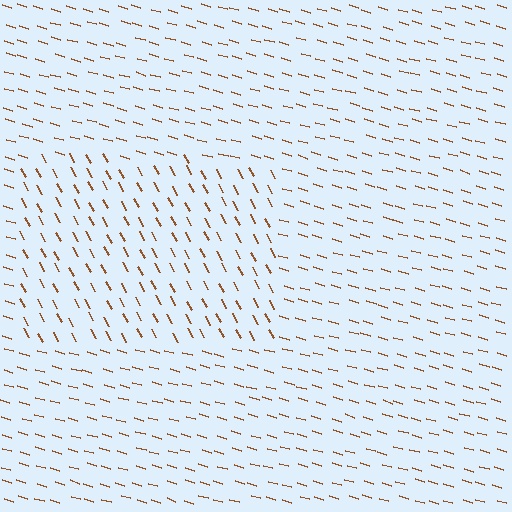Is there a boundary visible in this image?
Yes, there is a texture boundary formed by a change in line orientation.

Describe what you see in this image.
The image is filled with small brown line segments. A rectangle region in the image has lines oriented differently from the surrounding lines, creating a visible texture boundary.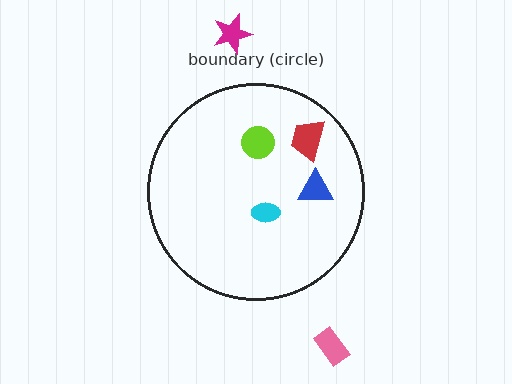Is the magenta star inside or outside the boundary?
Outside.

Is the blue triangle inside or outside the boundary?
Inside.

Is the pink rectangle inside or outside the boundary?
Outside.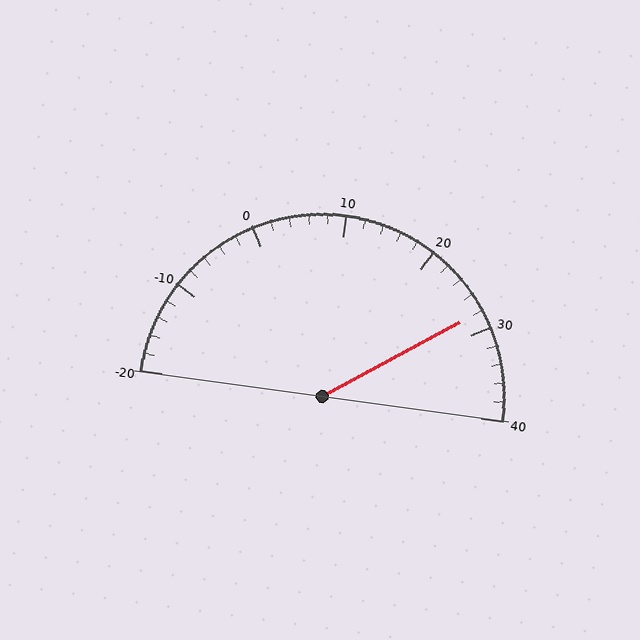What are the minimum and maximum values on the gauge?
The gauge ranges from -20 to 40.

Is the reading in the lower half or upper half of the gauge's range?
The reading is in the upper half of the range (-20 to 40).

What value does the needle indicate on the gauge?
The needle indicates approximately 28.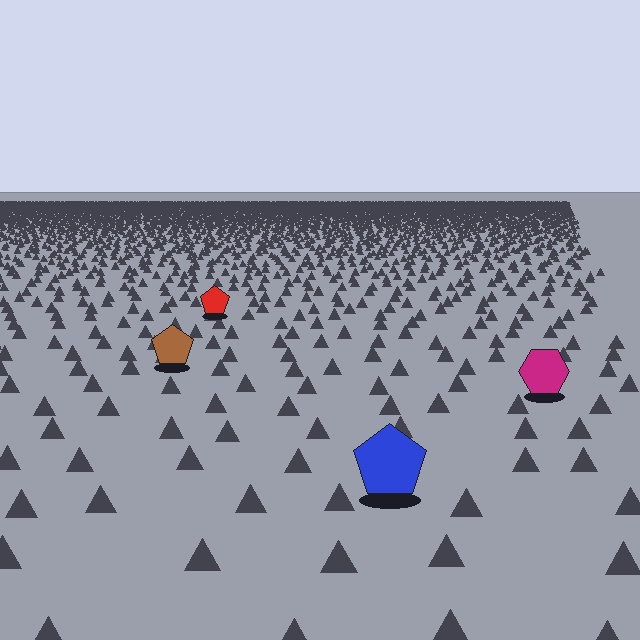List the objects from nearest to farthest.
From nearest to farthest: the blue pentagon, the magenta hexagon, the brown pentagon, the red pentagon.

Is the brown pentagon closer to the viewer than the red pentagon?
Yes. The brown pentagon is closer — you can tell from the texture gradient: the ground texture is coarser near it.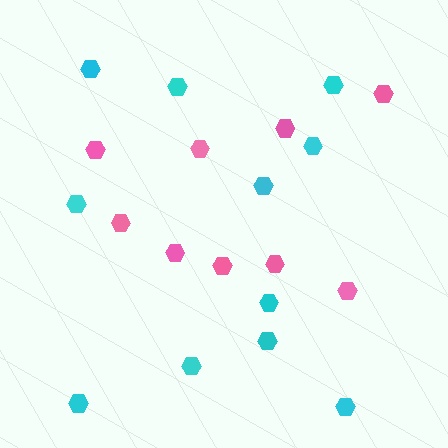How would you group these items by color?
There are 2 groups: one group of cyan hexagons (11) and one group of pink hexagons (9).